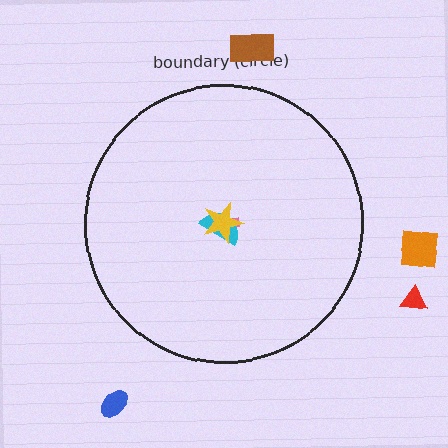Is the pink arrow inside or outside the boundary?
Inside.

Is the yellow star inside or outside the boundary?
Inside.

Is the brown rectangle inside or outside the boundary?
Outside.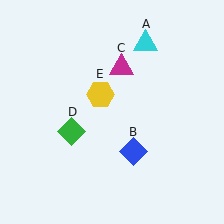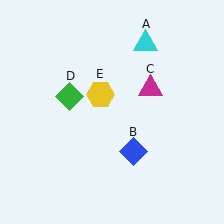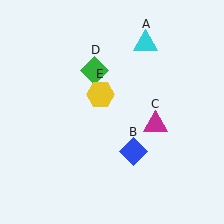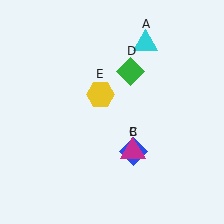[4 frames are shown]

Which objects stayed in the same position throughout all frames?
Cyan triangle (object A) and blue diamond (object B) and yellow hexagon (object E) remained stationary.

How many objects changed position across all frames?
2 objects changed position: magenta triangle (object C), green diamond (object D).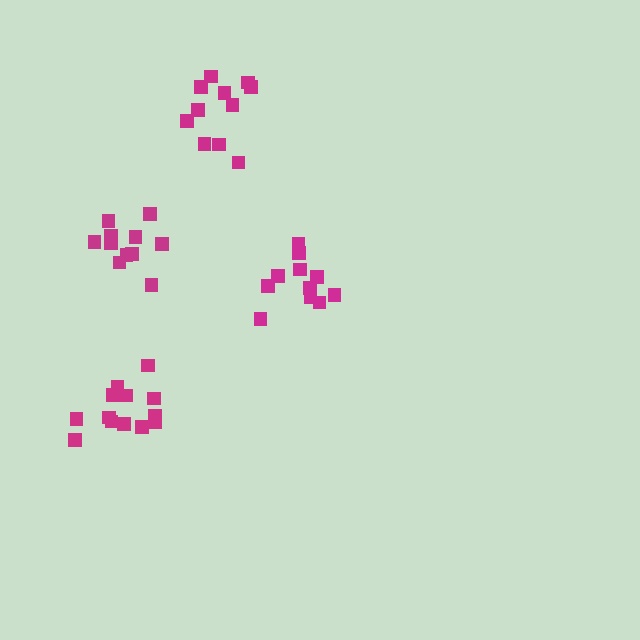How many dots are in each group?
Group 1: 13 dots, Group 2: 11 dots, Group 3: 12 dots, Group 4: 11 dots (47 total).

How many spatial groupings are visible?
There are 4 spatial groupings.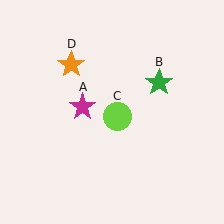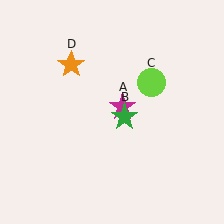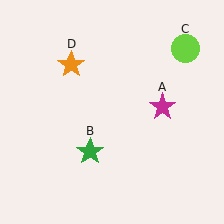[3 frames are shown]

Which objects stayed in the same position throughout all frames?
Orange star (object D) remained stationary.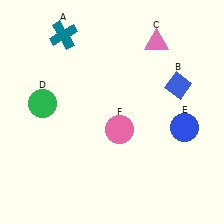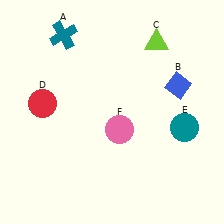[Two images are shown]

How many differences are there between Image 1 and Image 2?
There are 3 differences between the two images.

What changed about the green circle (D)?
In Image 1, D is green. In Image 2, it changed to red.